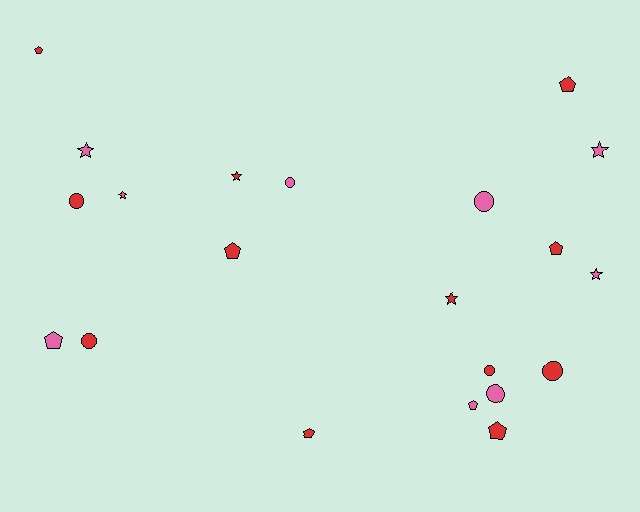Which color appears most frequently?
Red, with 12 objects.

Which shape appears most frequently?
Pentagon, with 8 objects.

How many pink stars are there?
There are 4 pink stars.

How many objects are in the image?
There are 21 objects.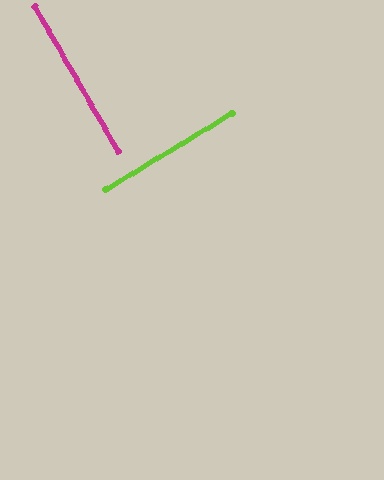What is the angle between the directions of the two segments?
Approximately 89 degrees.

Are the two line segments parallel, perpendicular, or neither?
Perpendicular — they meet at approximately 89°.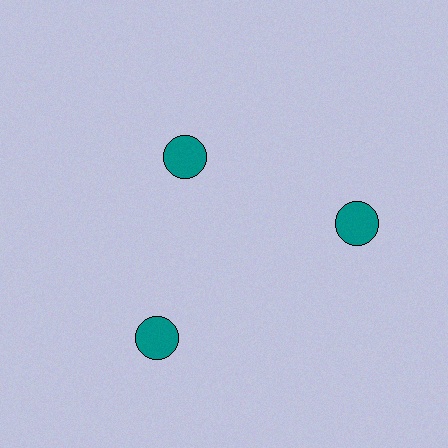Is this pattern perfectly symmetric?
No. The 3 teal circles are arranged in a ring, but one element near the 11 o'clock position is pulled inward toward the center, breaking the 3-fold rotational symmetry.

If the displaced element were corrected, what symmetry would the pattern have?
It would have 3-fold rotational symmetry — the pattern would map onto itself every 120 degrees.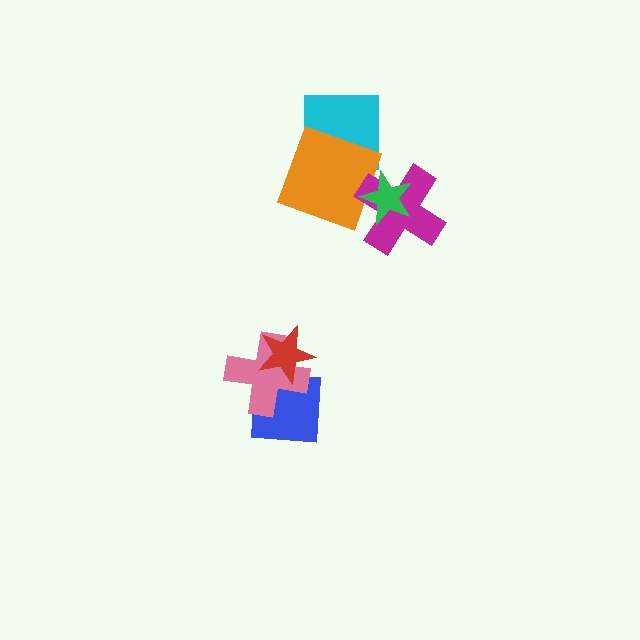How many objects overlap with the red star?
2 objects overlap with the red star.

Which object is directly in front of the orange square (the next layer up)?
The magenta cross is directly in front of the orange square.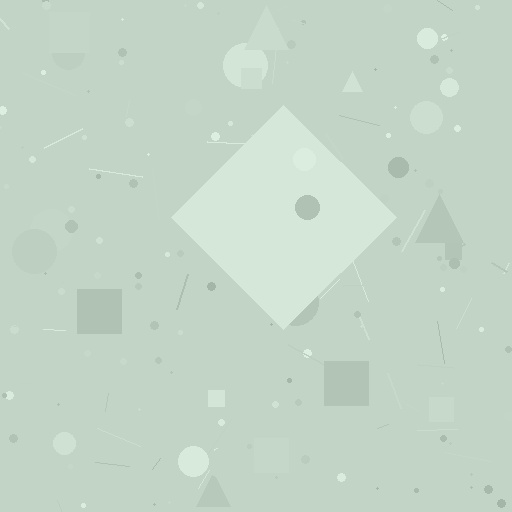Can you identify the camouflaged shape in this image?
The camouflaged shape is a diamond.